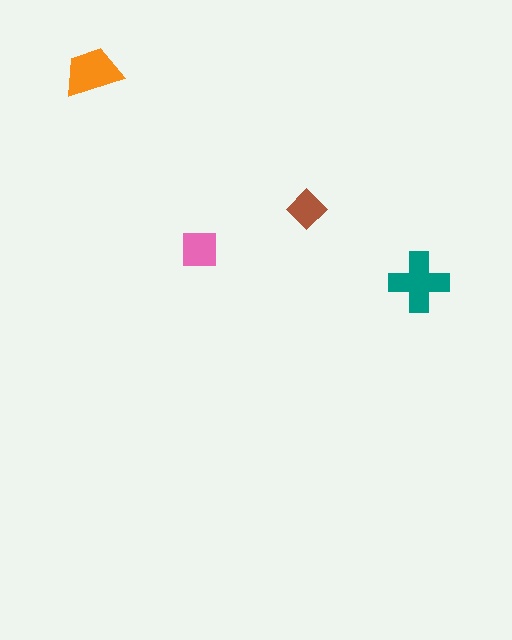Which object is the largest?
The teal cross.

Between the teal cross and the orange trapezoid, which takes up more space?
The teal cross.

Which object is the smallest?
The brown diamond.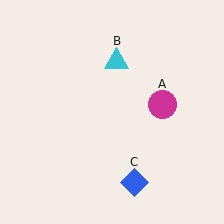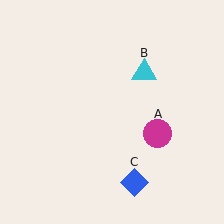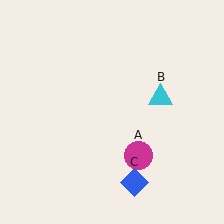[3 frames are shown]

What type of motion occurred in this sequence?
The magenta circle (object A), cyan triangle (object B) rotated clockwise around the center of the scene.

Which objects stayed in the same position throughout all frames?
Blue diamond (object C) remained stationary.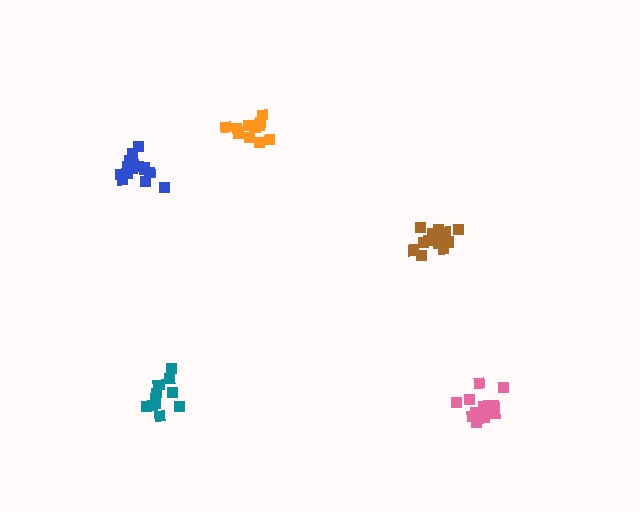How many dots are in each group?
Group 1: 11 dots, Group 2: 16 dots, Group 3: 15 dots, Group 4: 14 dots, Group 5: 15 dots (71 total).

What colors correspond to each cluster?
The clusters are colored: teal, blue, brown, orange, pink.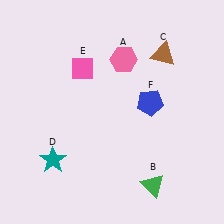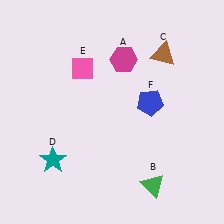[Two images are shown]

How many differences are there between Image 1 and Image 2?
There is 1 difference between the two images.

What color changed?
The hexagon (A) changed from pink in Image 1 to magenta in Image 2.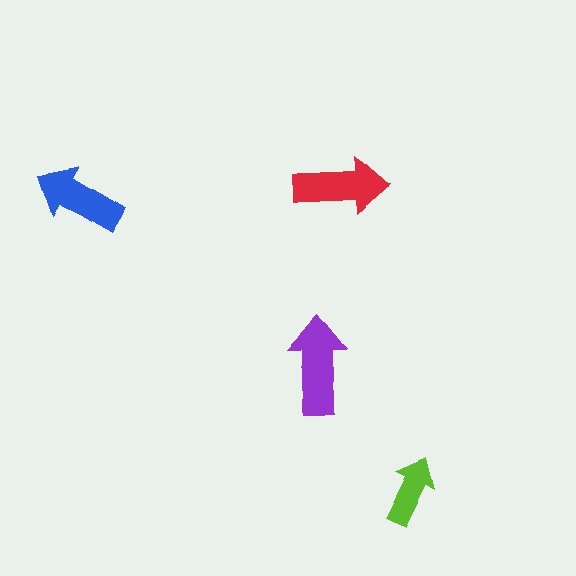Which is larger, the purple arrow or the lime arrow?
The purple one.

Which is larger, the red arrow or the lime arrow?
The red one.